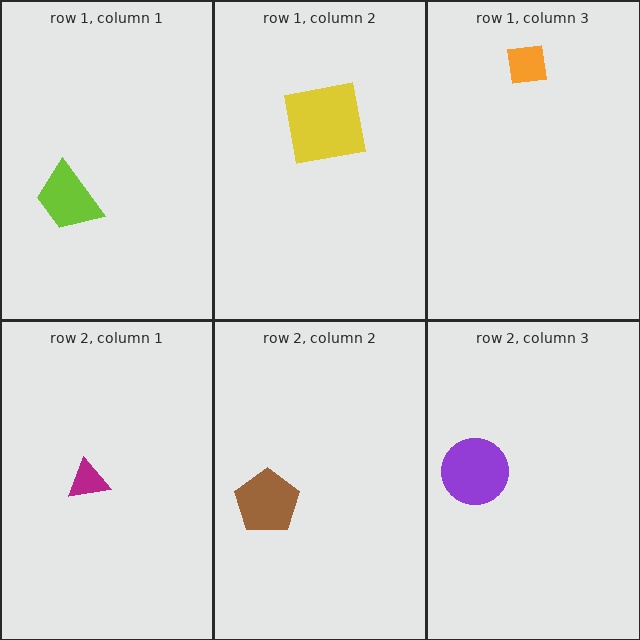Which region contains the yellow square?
The row 1, column 2 region.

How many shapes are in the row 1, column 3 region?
1.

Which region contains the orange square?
The row 1, column 3 region.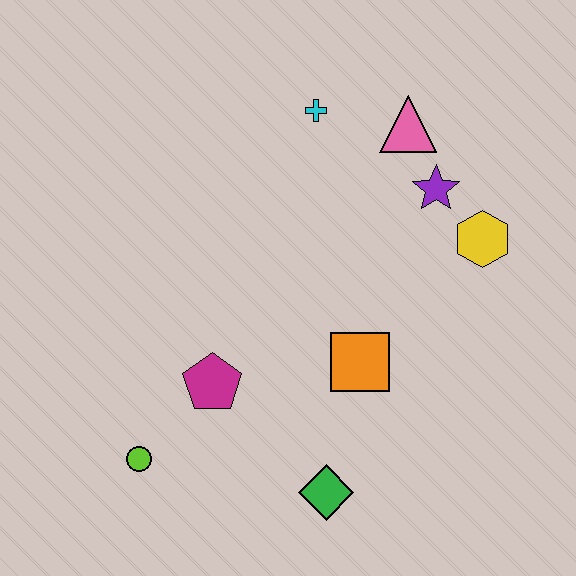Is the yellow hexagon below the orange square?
No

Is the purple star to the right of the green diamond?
Yes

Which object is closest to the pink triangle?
The purple star is closest to the pink triangle.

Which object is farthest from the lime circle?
The pink triangle is farthest from the lime circle.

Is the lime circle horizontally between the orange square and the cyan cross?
No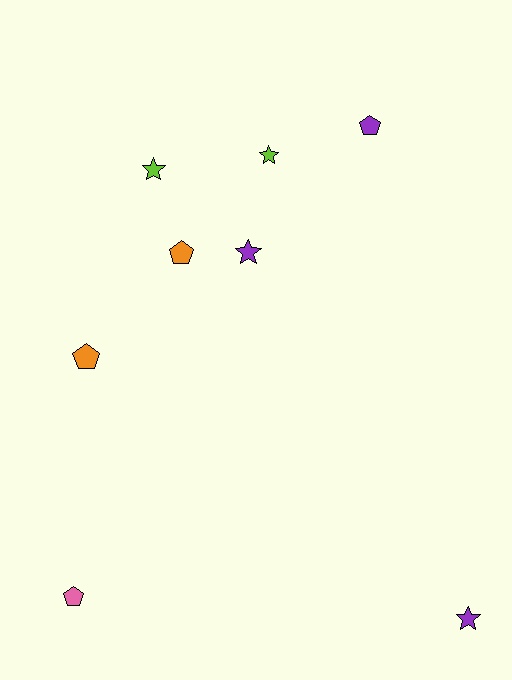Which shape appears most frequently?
Pentagon, with 4 objects.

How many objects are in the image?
There are 8 objects.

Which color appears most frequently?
Purple, with 3 objects.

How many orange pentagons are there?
There are 2 orange pentagons.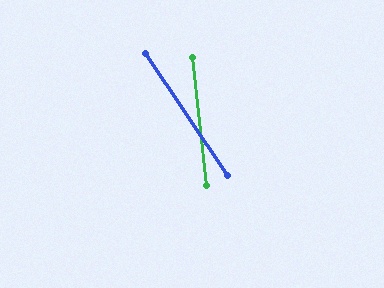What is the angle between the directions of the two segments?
Approximately 28 degrees.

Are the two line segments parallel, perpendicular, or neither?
Neither parallel nor perpendicular — they differ by about 28°.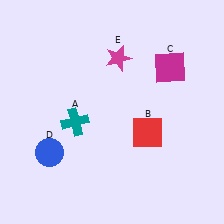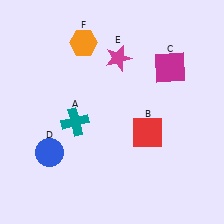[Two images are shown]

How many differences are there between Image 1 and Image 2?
There is 1 difference between the two images.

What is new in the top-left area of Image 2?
An orange hexagon (F) was added in the top-left area of Image 2.